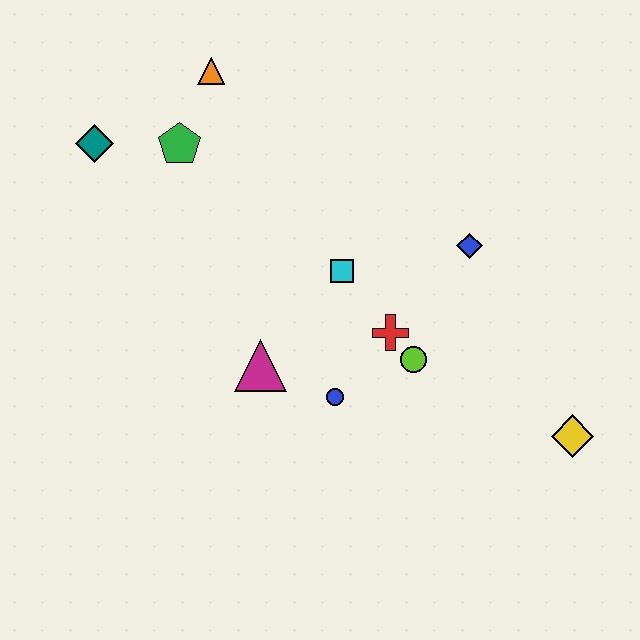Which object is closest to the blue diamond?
The red cross is closest to the blue diamond.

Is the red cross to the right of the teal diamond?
Yes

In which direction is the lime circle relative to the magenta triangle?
The lime circle is to the right of the magenta triangle.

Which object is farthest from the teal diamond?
The yellow diamond is farthest from the teal diamond.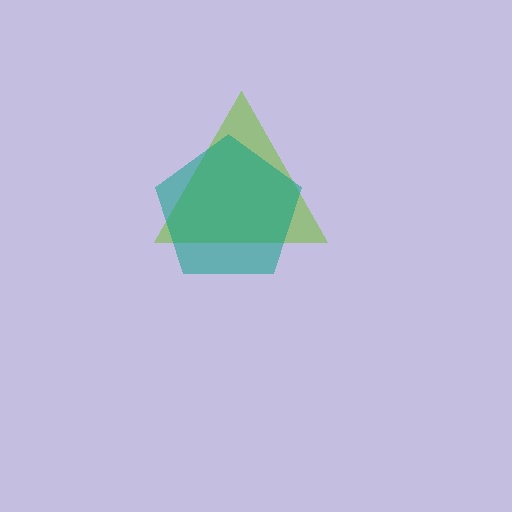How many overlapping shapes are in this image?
There are 2 overlapping shapes in the image.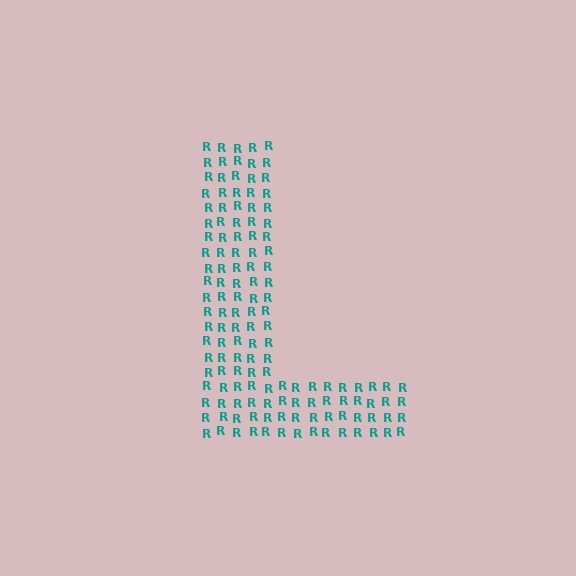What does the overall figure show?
The overall figure shows the letter L.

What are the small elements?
The small elements are letter R's.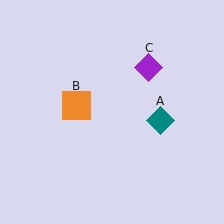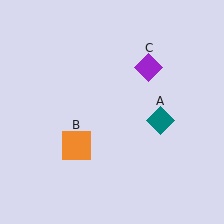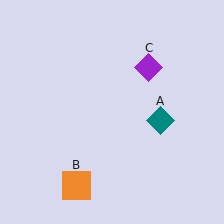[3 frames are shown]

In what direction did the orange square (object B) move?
The orange square (object B) moved down.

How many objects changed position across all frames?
1 object changed position: orange square (object B).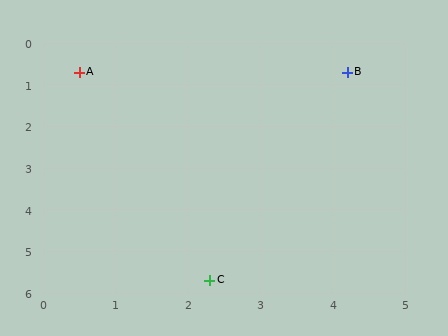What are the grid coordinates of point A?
Point A is at approximately (0.5, 0.7).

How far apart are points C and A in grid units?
Points C and A are about 5.3 grid units apart.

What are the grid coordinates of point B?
Point B is at approximately (4.2, 0.7).